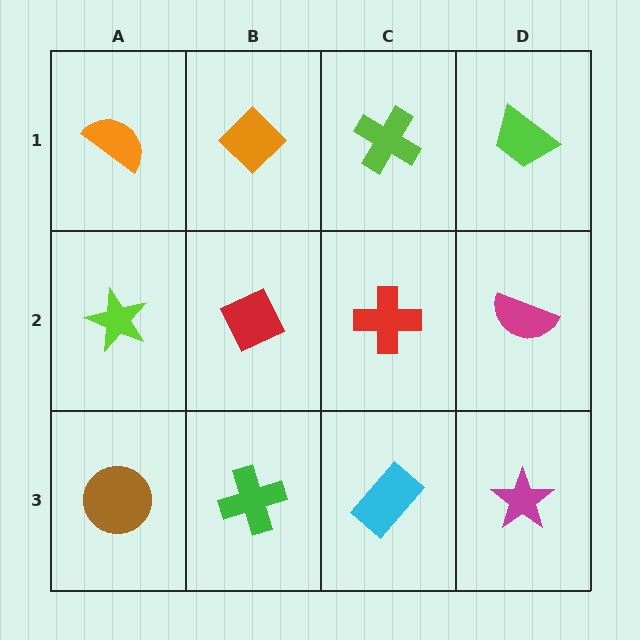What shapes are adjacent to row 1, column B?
A red diamond (row 2, column B), an orange semicircle (row 1, column A), a lime cross (row 1, column C).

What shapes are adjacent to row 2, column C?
A lime cross (row 1, column C), a cyan rectangle (row 3, column C), a red diamond (row 2, column B), a magenta semicircle (row 2, column D).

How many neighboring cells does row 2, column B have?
4.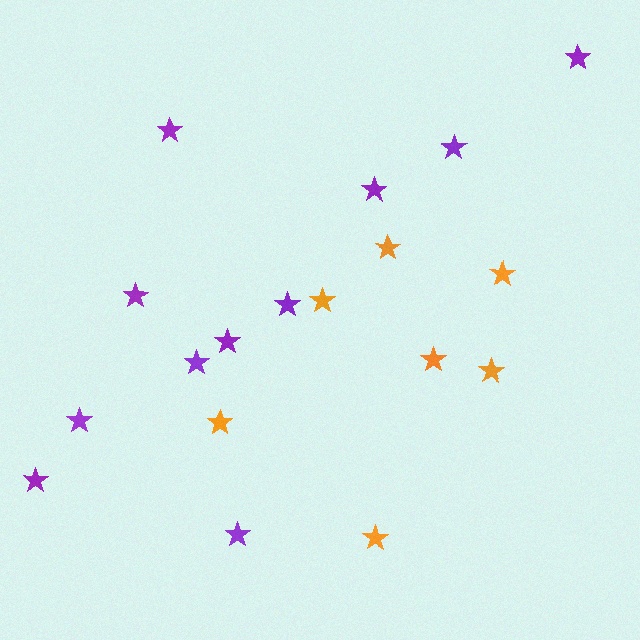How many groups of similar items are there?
There are 2 groups: one group of orange stars (7) and one group of purple stars (11).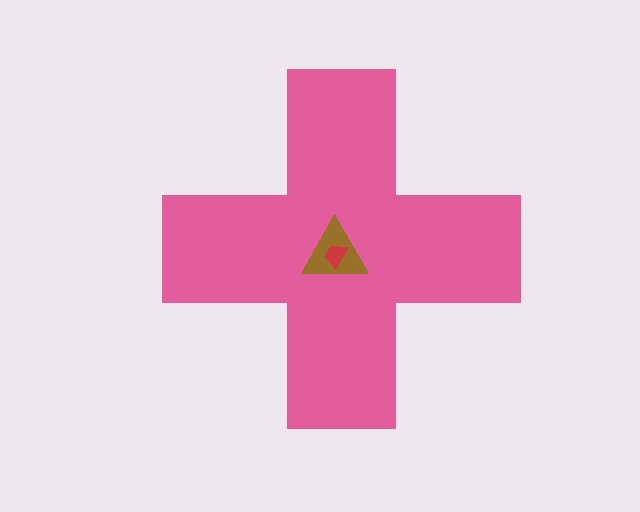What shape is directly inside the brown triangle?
The red trapezoid.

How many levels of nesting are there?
3.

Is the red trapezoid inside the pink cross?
Yes.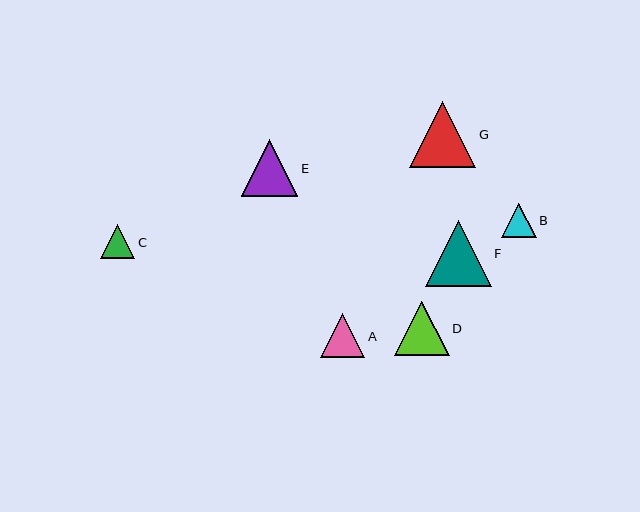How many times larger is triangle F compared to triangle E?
Triangle F is approximately 1.2 times the size of triangle E.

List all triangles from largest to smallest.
From largest to smallest: F, G, E, D, A, B, C.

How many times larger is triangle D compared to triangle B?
Triangle D is approximately 1.6 times the size of triangle B.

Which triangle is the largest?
Triangle F is the largest with a size of approximately 66 pixels.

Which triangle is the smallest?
Triangle C is the smallest with a size of approximately 34 pixels.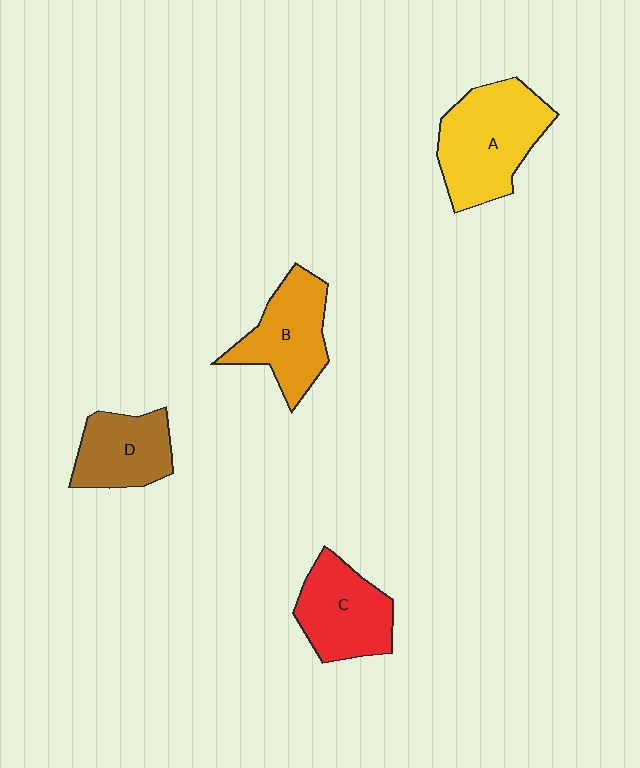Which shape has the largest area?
Shape A (yellow).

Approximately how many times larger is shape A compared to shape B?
Approximately 1.3 times.